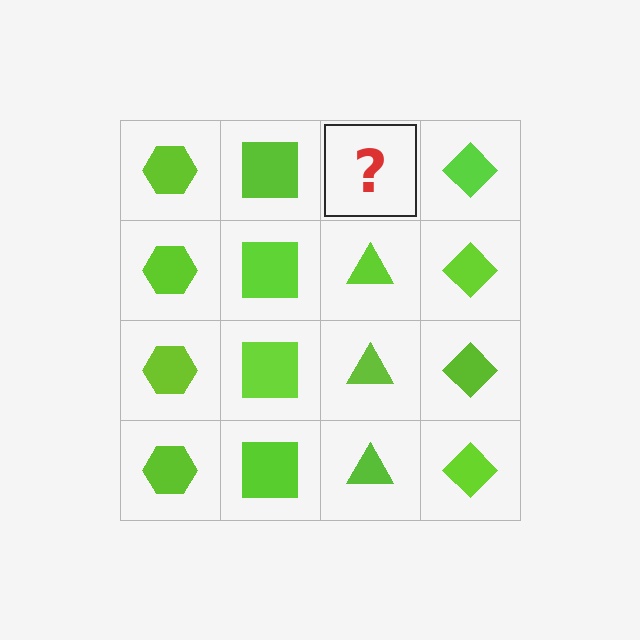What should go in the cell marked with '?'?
The missing cell should contain a lime triangle.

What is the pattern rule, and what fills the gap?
The rule is that each column has a consistent shape. The gap should be filled with a lime triangle.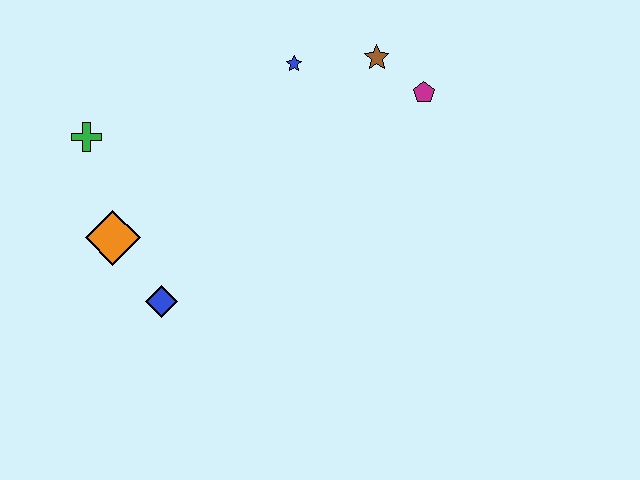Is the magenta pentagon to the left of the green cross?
No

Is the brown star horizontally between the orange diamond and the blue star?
No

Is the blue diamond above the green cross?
No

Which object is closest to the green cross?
The orange diamond is closest to the green cross.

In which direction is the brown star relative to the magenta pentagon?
The brown star is to the left of the magenta pentagon.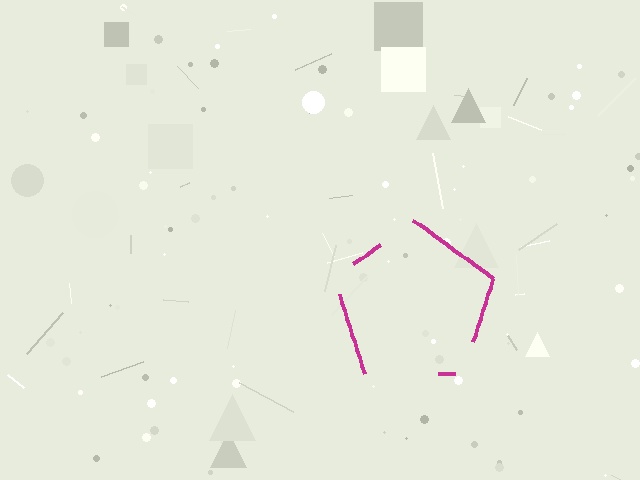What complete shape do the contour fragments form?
The contour fragments form a pentagon.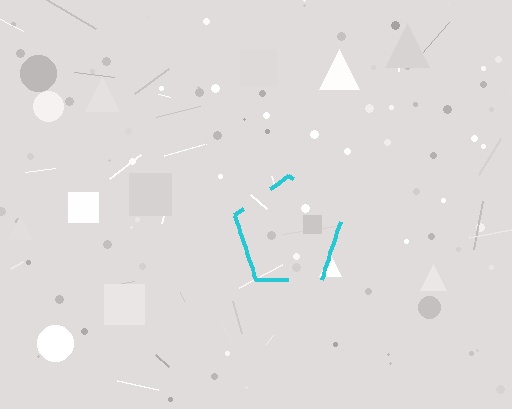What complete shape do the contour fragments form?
The contour fragments form a pentagon.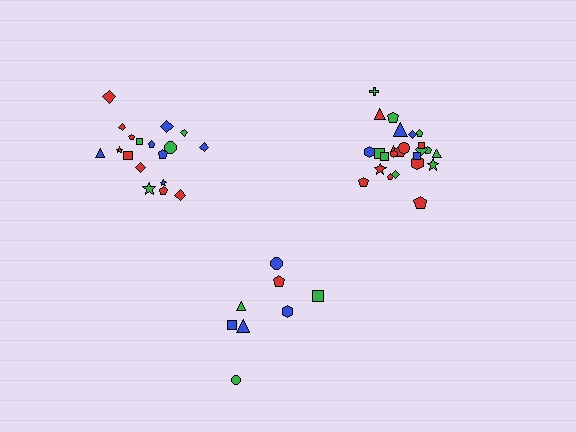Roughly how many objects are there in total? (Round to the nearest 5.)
Roughly 50 objects in total.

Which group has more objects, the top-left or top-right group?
The top-right group.